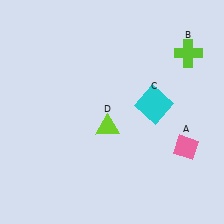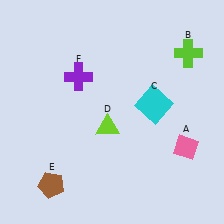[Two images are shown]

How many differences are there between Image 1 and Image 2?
There are 2 differences between the two images.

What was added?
A brown pentagon (E), a purple cross (F) were added in Image 2.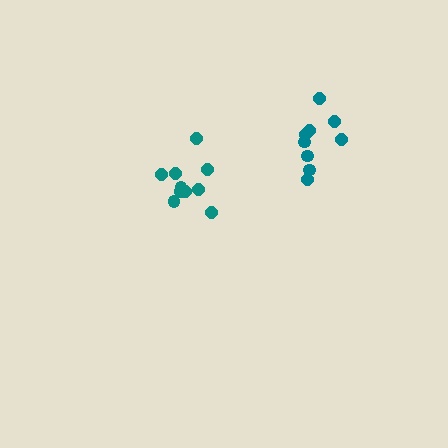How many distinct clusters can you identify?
There are 2 distinct clusters.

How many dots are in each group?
Group 1: 10 dots, Group 2: 9 dots (19 total).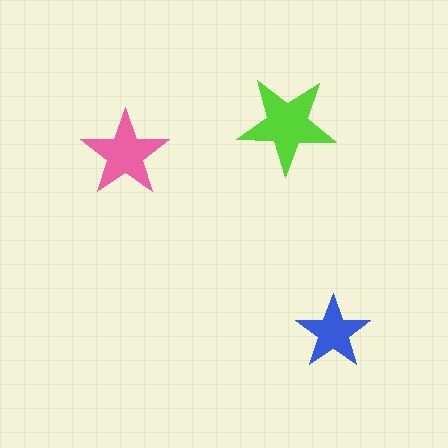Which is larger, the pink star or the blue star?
The pink one.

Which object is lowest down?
The blue star is bottommost.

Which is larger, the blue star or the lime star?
The lime one.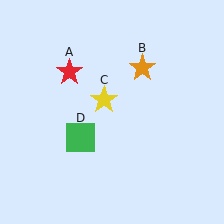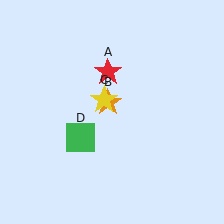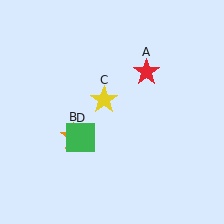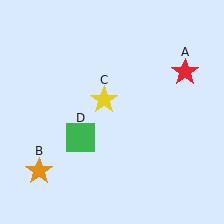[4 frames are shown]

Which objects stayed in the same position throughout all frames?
Yellow star (object C) and green square (object D) remained stationary.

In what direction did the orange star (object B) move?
The orange star (object B) moved down and to the left.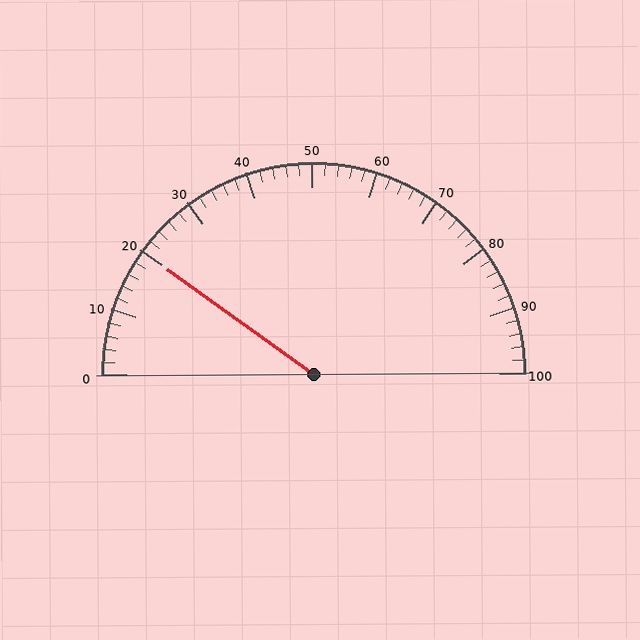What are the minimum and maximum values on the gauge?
The gauge ranges from 0 to 100.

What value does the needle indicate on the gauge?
The needle indicates approximately 20.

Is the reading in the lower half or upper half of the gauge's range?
The reading is in the lower half of the range (0 to 100).